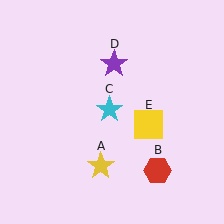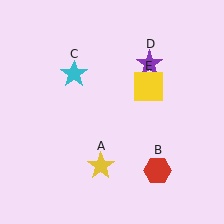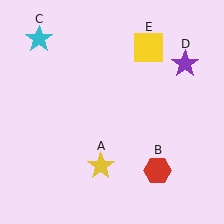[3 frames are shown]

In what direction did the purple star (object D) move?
The purple star (object D) moved right.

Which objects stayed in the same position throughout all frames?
Yellow star (object A) and red hexagon (object B) remained stationary.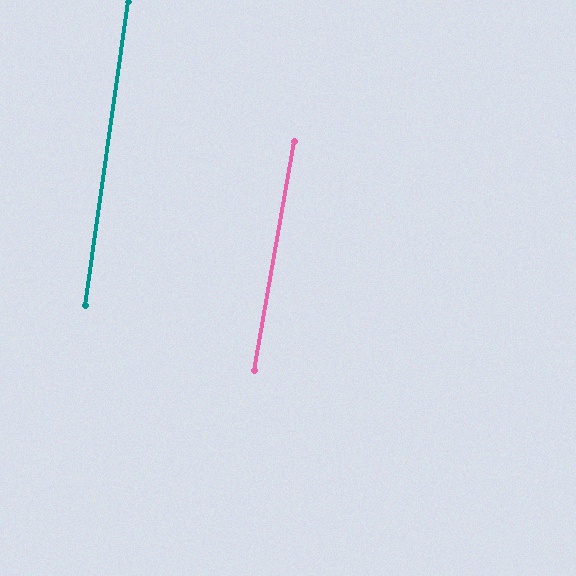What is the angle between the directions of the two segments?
Approximately 2 degrees.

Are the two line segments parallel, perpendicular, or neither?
Parallel — their directions differ by only 1.7°.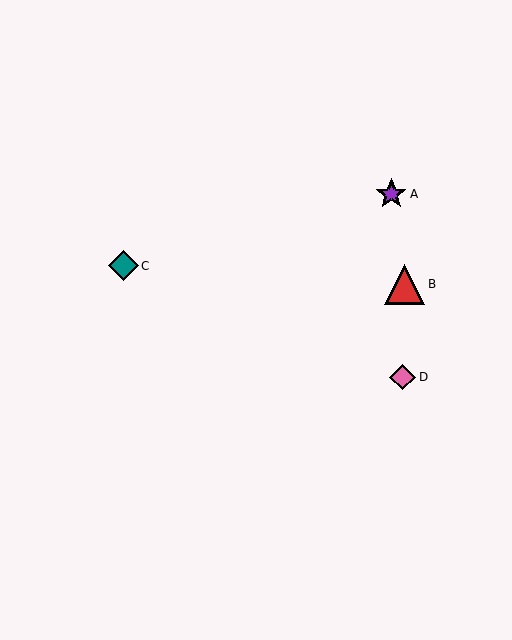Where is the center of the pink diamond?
The center of the pink diamond is at (403, 377).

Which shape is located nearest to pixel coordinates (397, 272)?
The red triangle (labeled B) at (405, 284) is nearest to that location.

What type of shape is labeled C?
Shape C is a teal diamond.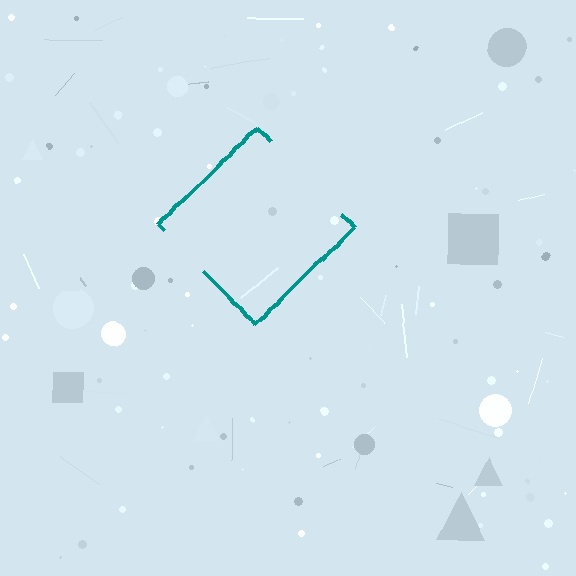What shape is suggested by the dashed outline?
The dashed outline suggests a diamond.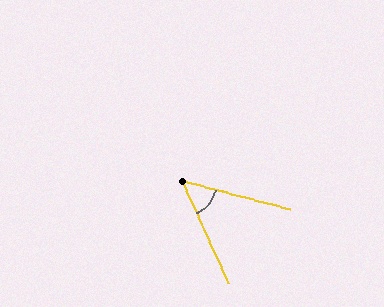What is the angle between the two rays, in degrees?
Approximately 51 degrees.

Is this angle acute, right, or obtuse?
It is acute.